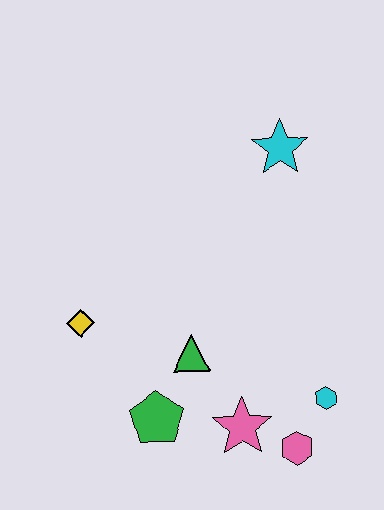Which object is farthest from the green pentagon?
The cyan star is farthest from the green pentagon.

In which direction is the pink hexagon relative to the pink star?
The pink hexagon is to the right of the pink star.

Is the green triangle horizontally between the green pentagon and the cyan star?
Yes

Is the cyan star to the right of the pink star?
Yes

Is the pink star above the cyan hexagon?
No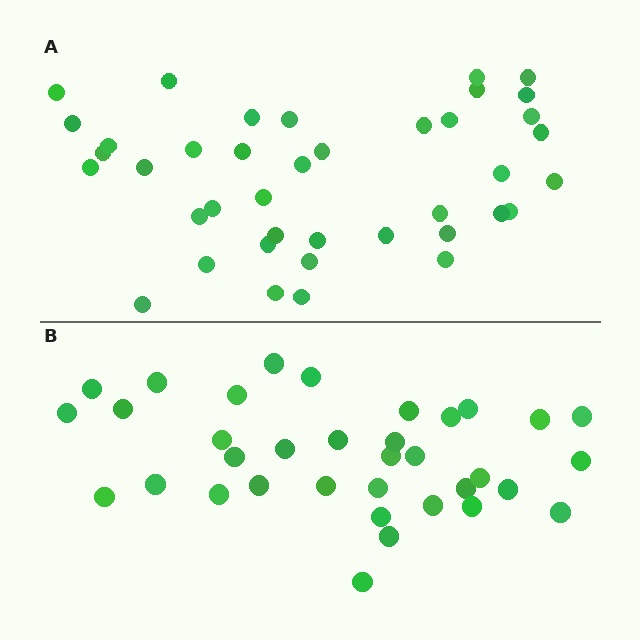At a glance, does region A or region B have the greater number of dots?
Region A (the top region) has more dots.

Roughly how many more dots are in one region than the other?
Region A has about 5 more dots than region B.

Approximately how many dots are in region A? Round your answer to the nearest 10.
About 40 dots.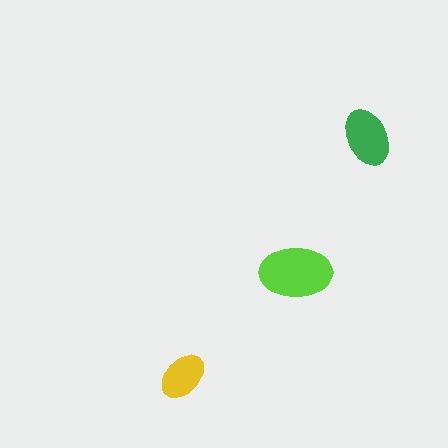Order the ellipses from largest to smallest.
the lime one, the green one, the yellow one.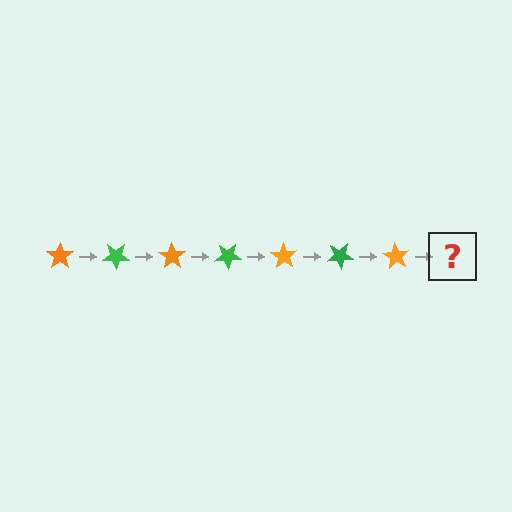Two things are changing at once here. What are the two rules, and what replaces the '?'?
The two rules are that it rotates 35 degrees each step and the color cycles through orange and green. The '?' should be a green star, rotated 245 degrees from the start.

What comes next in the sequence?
The next element should be a green star, rotated 245 degrees from the start.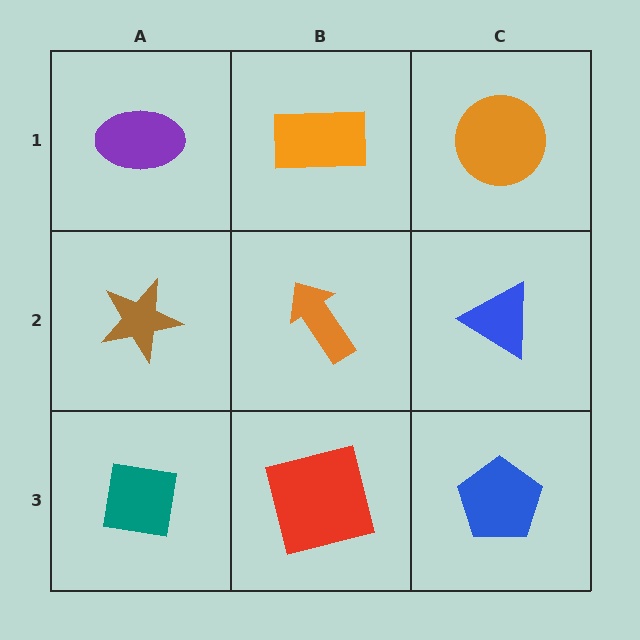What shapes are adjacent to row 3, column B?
An orange arrow (row 2, column B), a teal square (row 3, column A), a blue pentagon (row 3, column C).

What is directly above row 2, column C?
An orange circle.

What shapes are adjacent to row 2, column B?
An orange rectangle (row 1, column B), a red square (row 3, column B), a brown star (row 2, column A), a blue triangle (row 2, column C).